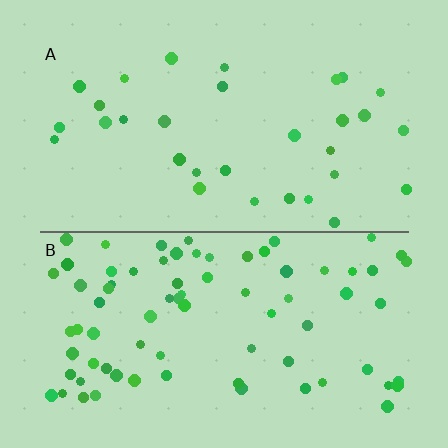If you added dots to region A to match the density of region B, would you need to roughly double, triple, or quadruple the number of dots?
Approximately triple.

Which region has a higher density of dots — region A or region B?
B (the bottom).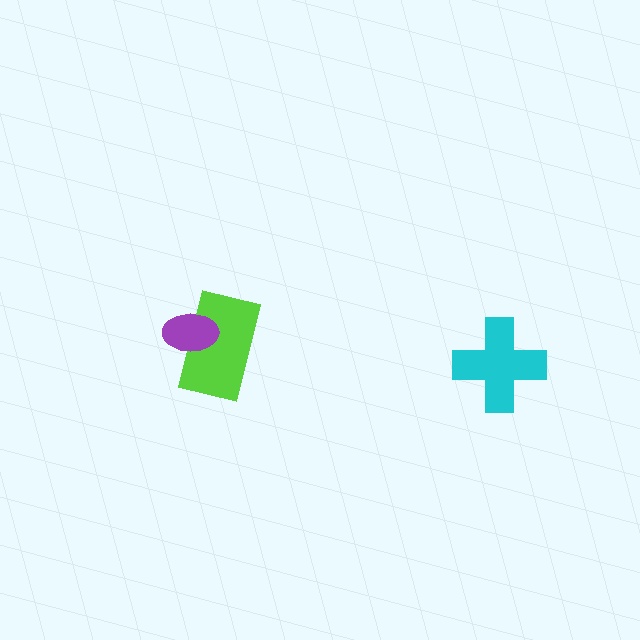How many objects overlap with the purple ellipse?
1 object overlaps with the purple ellipse.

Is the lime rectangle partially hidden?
Yes, it is partially covered by another shape.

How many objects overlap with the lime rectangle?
1 object overlaps with the lime rectangle.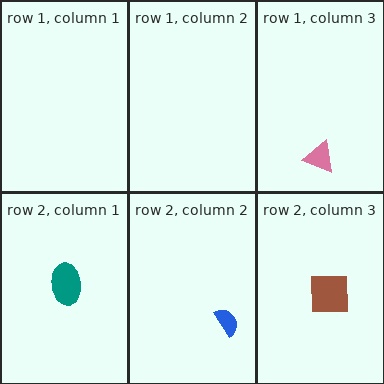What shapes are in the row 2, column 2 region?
The blue semicircle.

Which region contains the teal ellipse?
The row 2, column 1 region.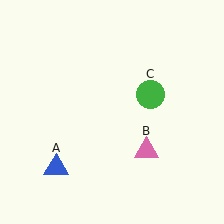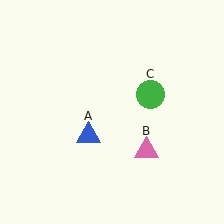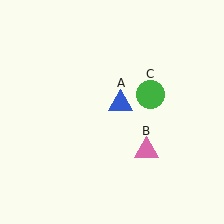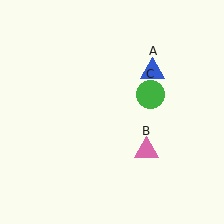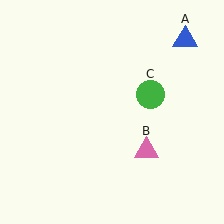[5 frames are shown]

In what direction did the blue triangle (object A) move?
The blue triangle (object A) moved up and to the right.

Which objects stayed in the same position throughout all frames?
Pink triangle (object B) and green circle (object C) remained stationary.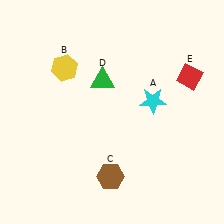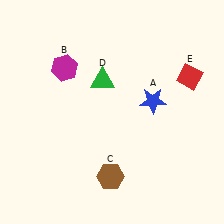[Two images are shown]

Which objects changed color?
A changed from cyan to blue. B changed from yellow to magenta.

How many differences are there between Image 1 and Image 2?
There are 2 differences between the two images.